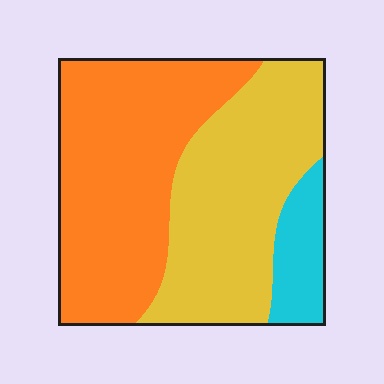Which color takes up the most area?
Orange, at roughly 50%.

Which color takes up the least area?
Cyan, at roughly 10%.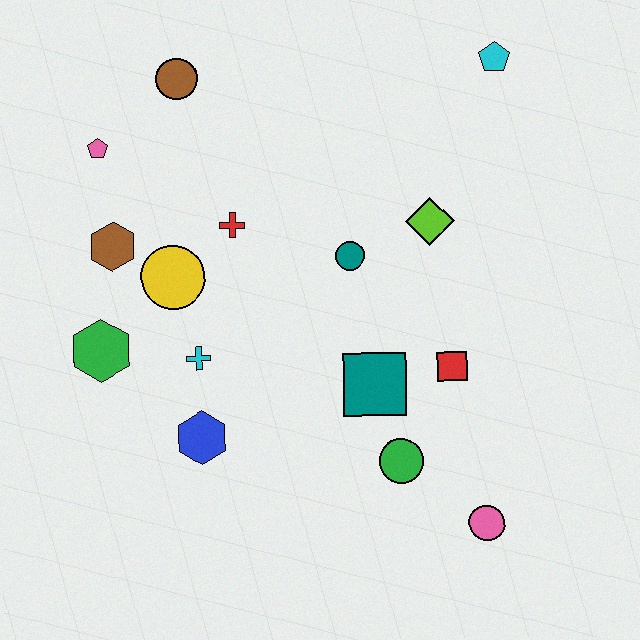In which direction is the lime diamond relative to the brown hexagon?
The lime diamond is to the right of the brown hexagon.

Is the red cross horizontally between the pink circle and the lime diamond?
No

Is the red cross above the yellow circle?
Yes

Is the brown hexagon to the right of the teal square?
No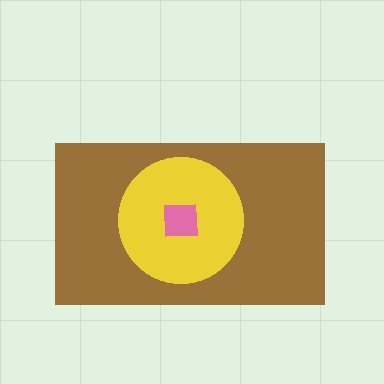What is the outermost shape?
The brown rectangle.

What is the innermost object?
The pink square.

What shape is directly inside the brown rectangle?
The yellow circle.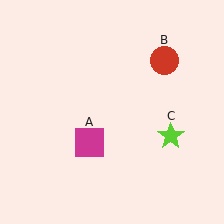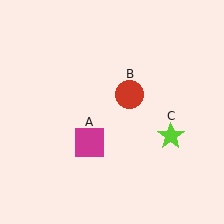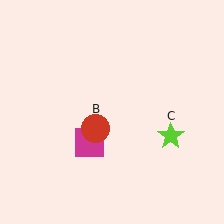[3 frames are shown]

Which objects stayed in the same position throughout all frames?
Magenta square (object A) and lime star (object C) remained stationary.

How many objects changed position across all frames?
1 object changed position: red circle (object B).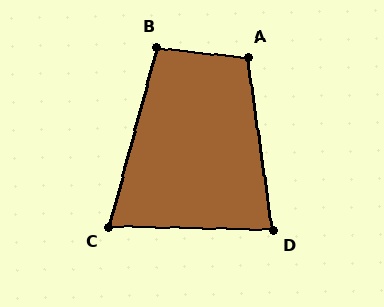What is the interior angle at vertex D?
Approximately 81 degrees (acute).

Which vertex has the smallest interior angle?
C, at approximately 76 degrees.